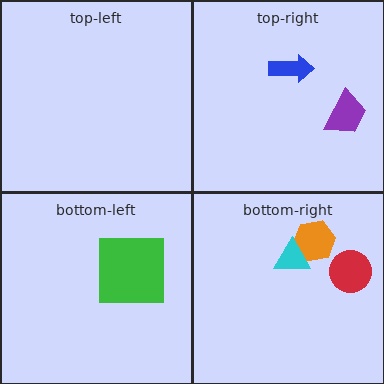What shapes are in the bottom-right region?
The red circle, the orange hexagon, the cyan triangle.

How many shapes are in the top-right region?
2.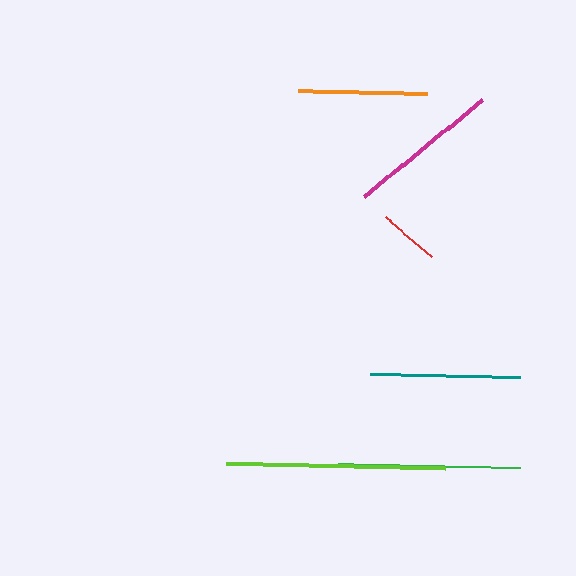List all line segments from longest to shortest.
From longest to shortest: lime, green, magenta, teal, orange, red.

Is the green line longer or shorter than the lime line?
The lime line is longer than the green line.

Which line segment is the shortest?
The red line is the shortest at approximately 61 pixels.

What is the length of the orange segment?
The orange segment is approximately 129 pixels long.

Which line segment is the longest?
The lime line is the longest at approximately 219 pixels.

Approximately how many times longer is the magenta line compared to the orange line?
The magenta line is approximately 1.2 times the length of the orange line.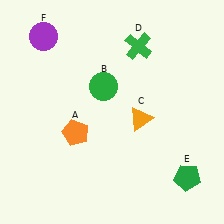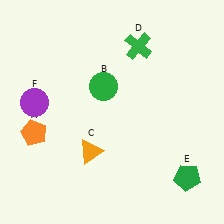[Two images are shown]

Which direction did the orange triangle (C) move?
The orange triangle (C) moved left.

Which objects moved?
The objects that moved are: the orange pentagon (A), the orange triangle (C), the purple circle (F).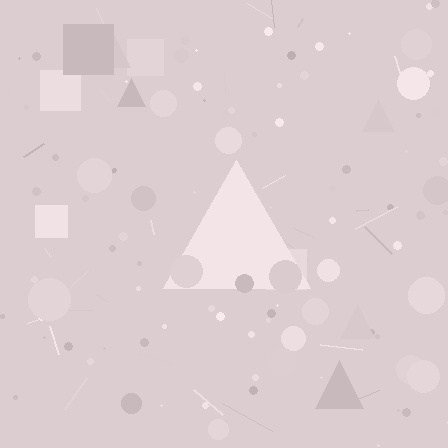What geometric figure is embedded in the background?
A triangle is embedded in the background.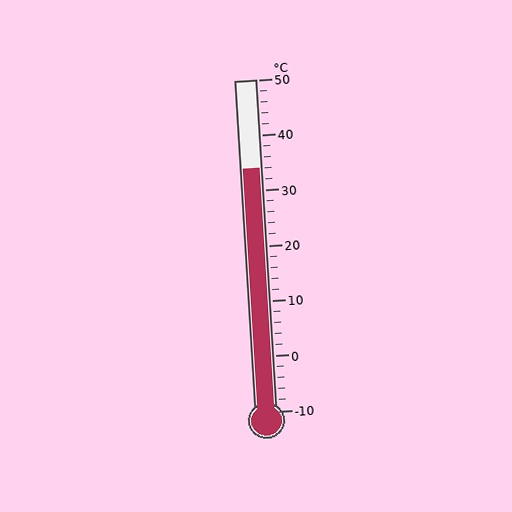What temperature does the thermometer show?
The thermometer shows approximately 34°C.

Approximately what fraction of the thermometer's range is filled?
The thermometer is filled to approximately 75% of its range.